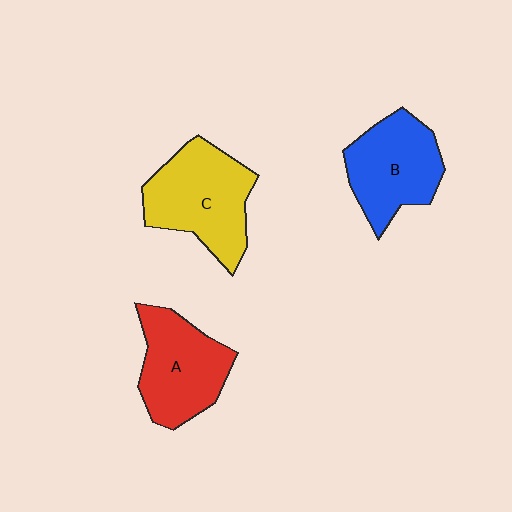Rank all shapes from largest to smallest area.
From largest to smallest: C (yellow), A (red), B (blue).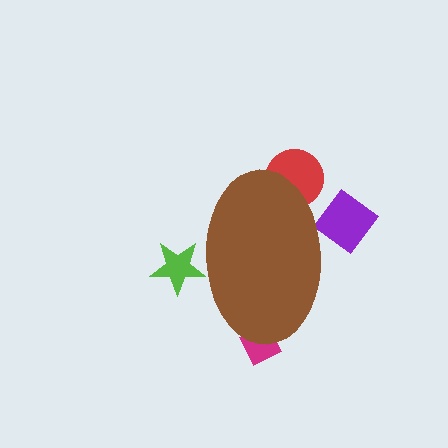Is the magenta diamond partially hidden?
Yes, the magenta diamond is partially hidden behind the brown ellipse.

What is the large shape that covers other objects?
A brown ellipse.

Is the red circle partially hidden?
Yes, the red circle is partially hidden behind the brown ellipse.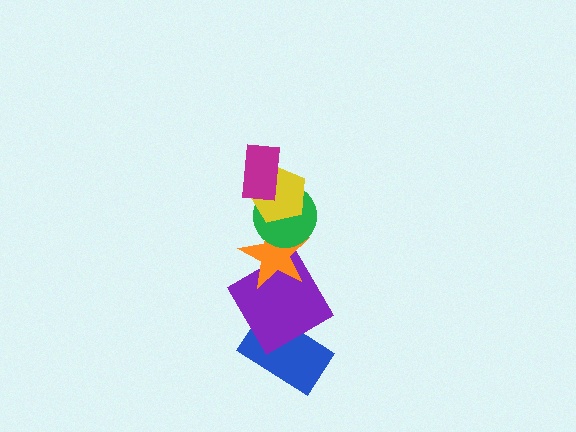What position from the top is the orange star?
The orange star is 4th from the top.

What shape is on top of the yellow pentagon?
The magenta rectangle is on top of the yellow pentagon.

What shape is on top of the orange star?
The green circle is on top of the orange star.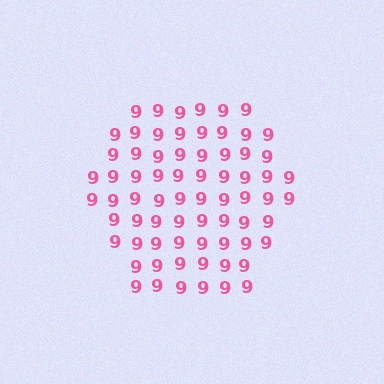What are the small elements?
The small elements are digit 9's.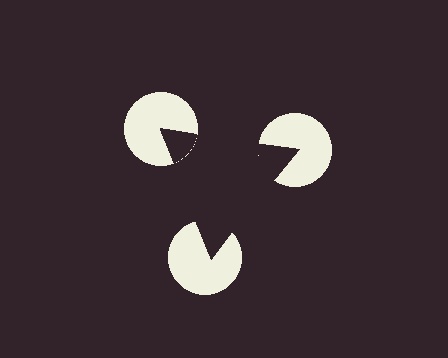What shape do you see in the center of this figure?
An illusory triangle — its edges are inferred from the aligned wedge cuts in the pac-man discs, not physically drawn.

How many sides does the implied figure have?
3 sides.